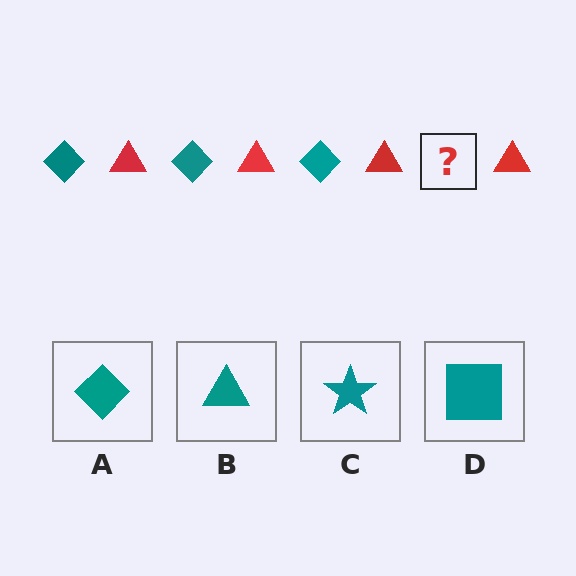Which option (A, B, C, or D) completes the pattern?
A.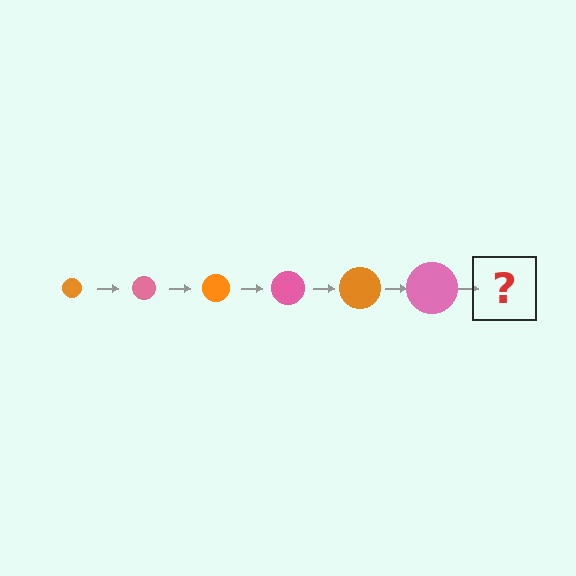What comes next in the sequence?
The next element should be an orange circle, larger than the previous one.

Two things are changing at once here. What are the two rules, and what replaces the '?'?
The two rules are that the circle grows larger each step and the color cycles through orange and pink. The '?' should be an orange circle, larger than the previous one.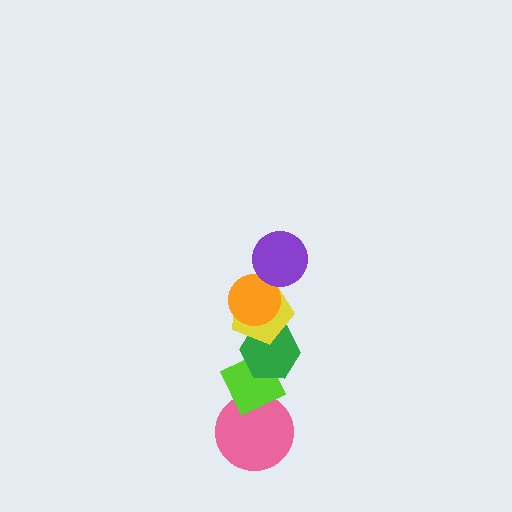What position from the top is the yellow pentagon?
The yellow pentagon is 3rd from the top.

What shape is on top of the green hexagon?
The yellow pentagon is on top of the green hexagon.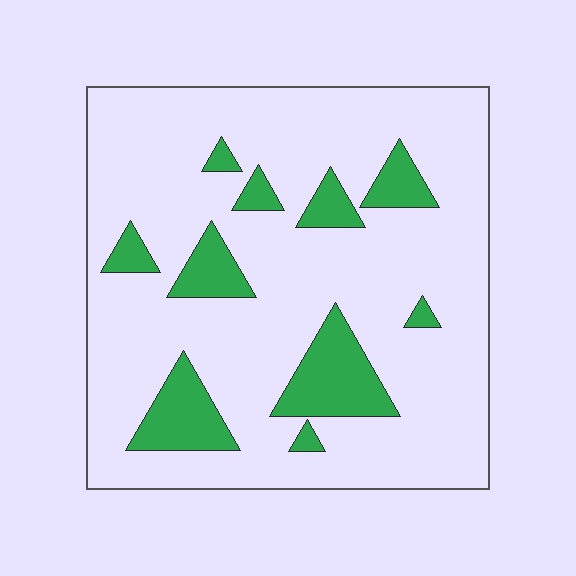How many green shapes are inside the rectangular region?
10.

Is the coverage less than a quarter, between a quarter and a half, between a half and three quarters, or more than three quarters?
Less than a quarter.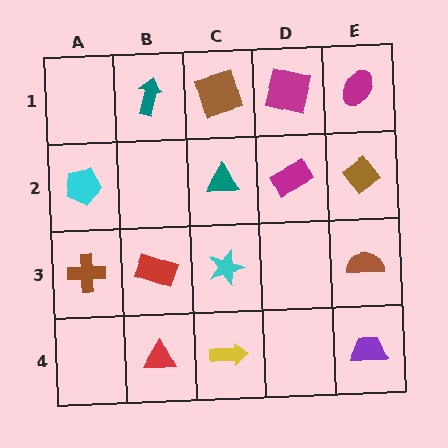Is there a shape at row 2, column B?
No, that cell is empty.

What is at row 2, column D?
A magenta rectangle.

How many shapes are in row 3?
4 shapes.